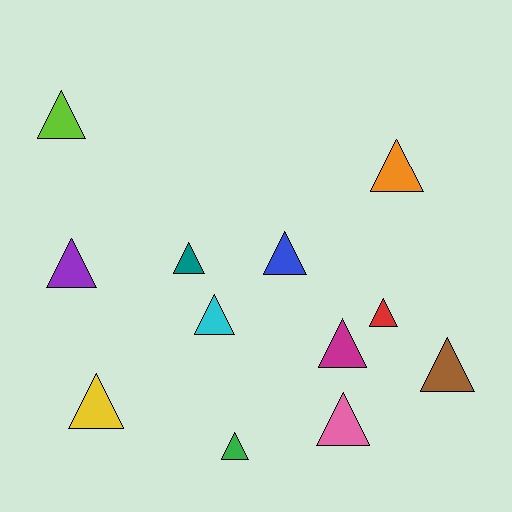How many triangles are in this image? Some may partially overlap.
There are 12 triangles.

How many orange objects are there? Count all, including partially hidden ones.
There is 1 orange object.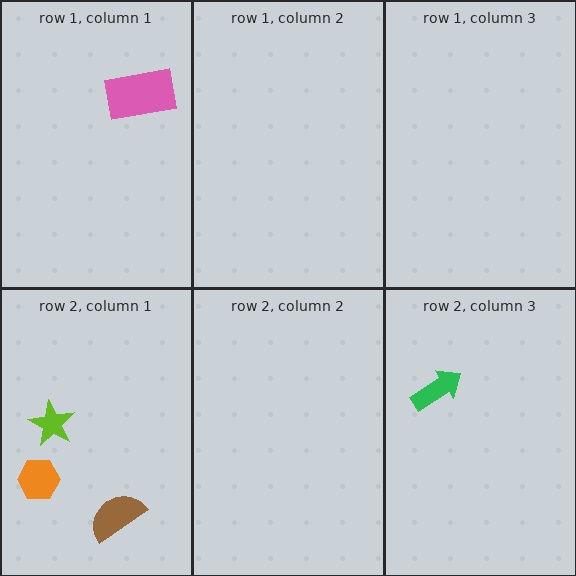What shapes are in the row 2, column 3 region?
The green arrow.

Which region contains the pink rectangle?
The row 1, column 1 region.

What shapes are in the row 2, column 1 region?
The brown semicircle, the orange hexagon, the lime star.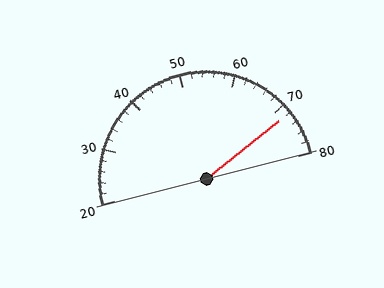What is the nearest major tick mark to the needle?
The nearest major tick mark is 70.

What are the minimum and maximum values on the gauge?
The gauge ranges from 20 to 80.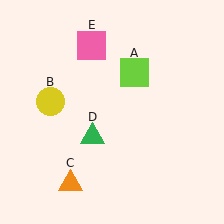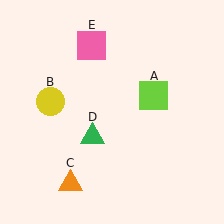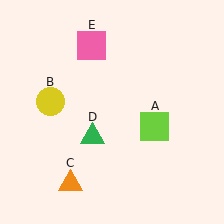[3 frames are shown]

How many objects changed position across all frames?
1 object changed position: lime square (object A).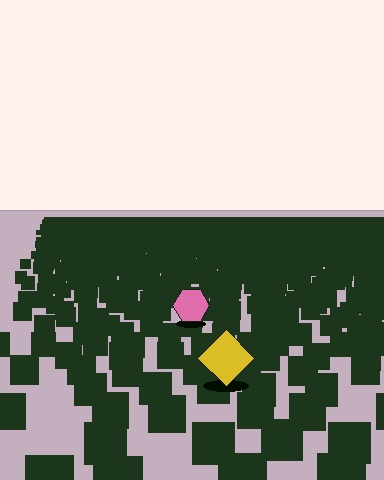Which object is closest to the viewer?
The yellow diamond is closest. The texture marks near it are larger and more spread out.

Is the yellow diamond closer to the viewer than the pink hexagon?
Yes. The yellow diamond is closer — you can tell from the texture gradient: the ground texture is coarser near it.